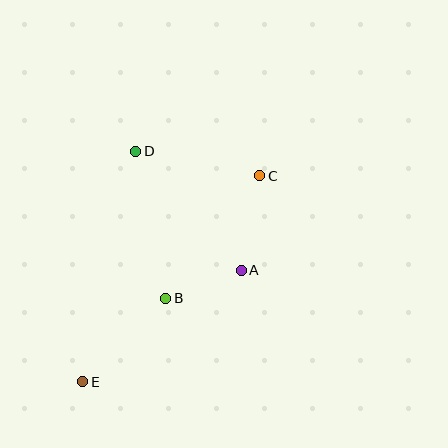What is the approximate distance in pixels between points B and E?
The distance between B and E is approximately 117 pixels.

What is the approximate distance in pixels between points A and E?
The distance between A and E is approximately 194 pixels.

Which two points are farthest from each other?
Points C and E are farthest from each other.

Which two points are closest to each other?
Points A and B are closest to each other.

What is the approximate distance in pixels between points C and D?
The distance between C and D is approximately 126 pixels.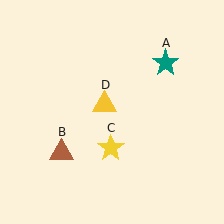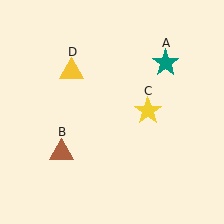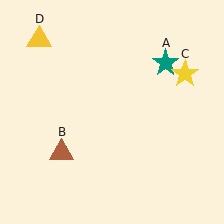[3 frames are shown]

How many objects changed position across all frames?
2 objects changed position: yellow star (object C), yellow triangle (object D).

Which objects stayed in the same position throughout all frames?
Teal star (object A) and brown triangle (object B) remained stationary.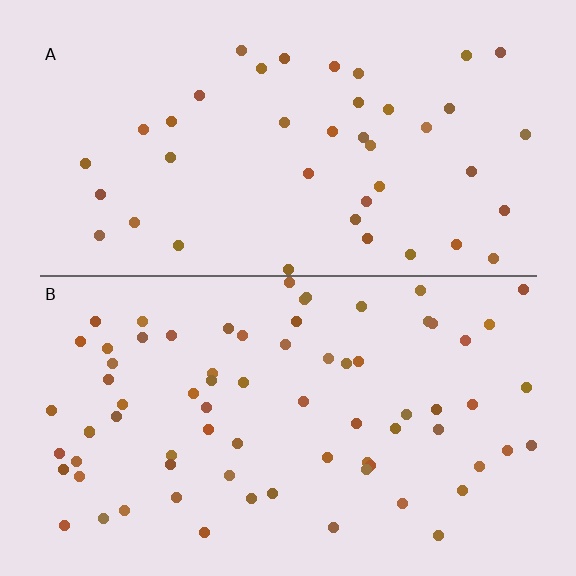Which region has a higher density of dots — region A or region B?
B (the bottom).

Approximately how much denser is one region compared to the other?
Approximately 1.8× — region B over region A.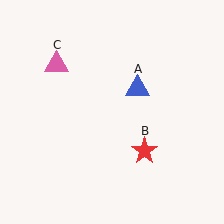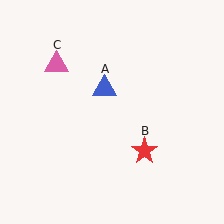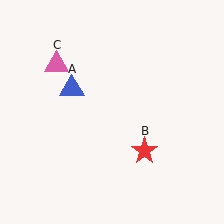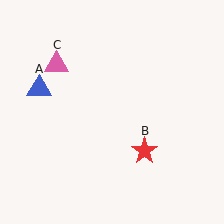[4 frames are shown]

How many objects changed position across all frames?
1 object changed position: blue triangle (object A).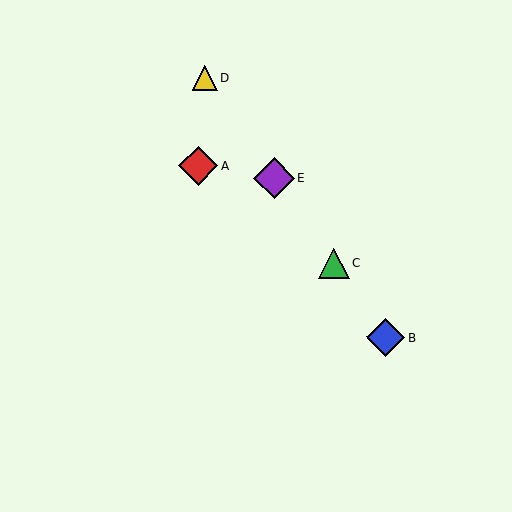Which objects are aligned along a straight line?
Objects B, C, D, E are aligned along a straight line.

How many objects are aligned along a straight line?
4 objects (B, C, D, E) are aligned along a straight line.